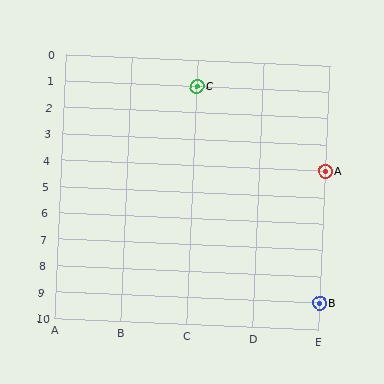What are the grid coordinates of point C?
Point C is at grid coordinates (C, 1).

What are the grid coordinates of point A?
Point A is at grid coordinates (E, 4).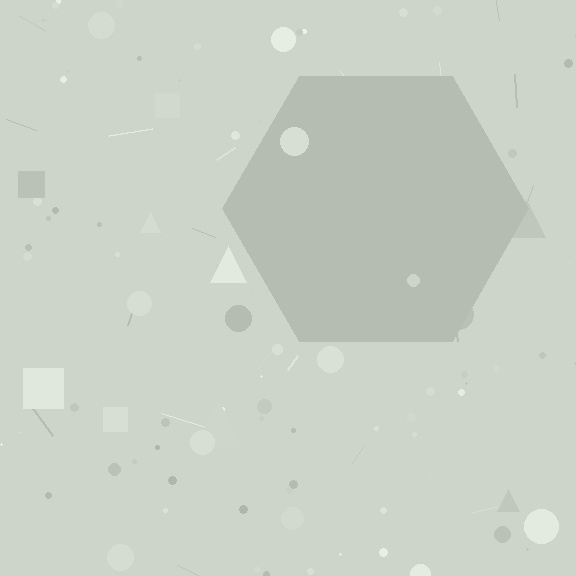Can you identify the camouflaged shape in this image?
The camouflaged shape is a hexagon.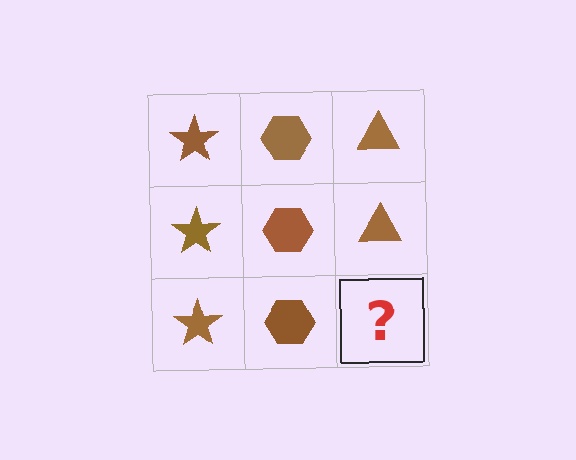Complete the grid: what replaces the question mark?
The question mark should be replaced with a brown triangle.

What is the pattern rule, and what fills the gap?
The rule is that each column has a consistent shape. The gap should be filled with a brown triangle.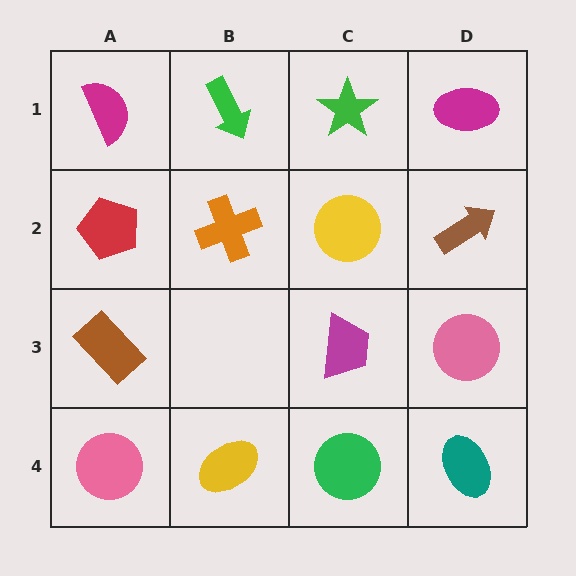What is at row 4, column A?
A pink circle.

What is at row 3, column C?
A magenta trapezoid.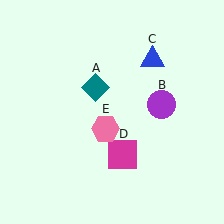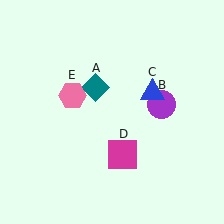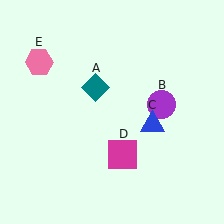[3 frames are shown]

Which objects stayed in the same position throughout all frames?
Teal diamond (object A) and purple circle (object B) and magenta square (object D) remained stationary.